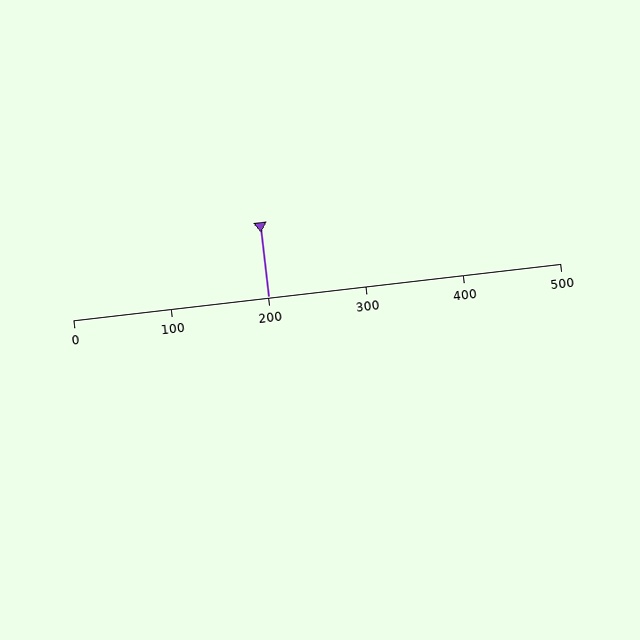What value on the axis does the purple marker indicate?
The marker indicates approximately 200.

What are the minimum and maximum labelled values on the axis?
The axis runs from 0 to 500.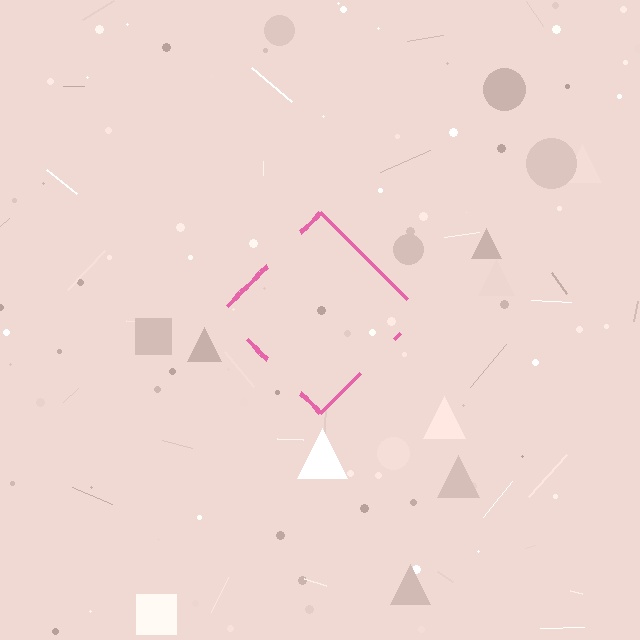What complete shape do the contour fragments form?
The contour fragments form a diamond.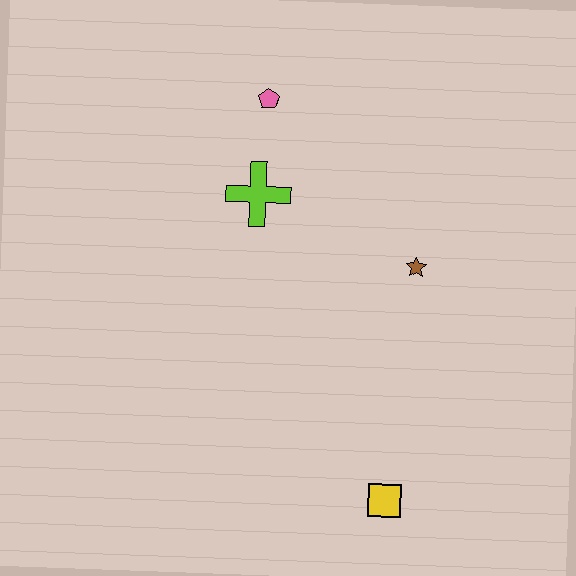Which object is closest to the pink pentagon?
The lime cross is closest to the pink pentagon.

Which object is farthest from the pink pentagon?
The yellow square is farthest from the pink pentagon.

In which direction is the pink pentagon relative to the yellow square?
The pink pentagon is above the yellow square.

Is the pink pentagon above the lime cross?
Yes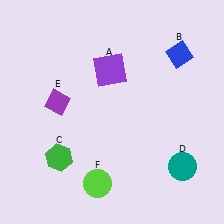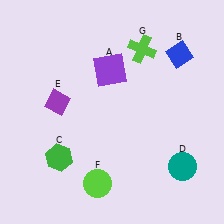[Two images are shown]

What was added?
A lime cross (G) was added in Image 2.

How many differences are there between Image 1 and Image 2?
There is 1 difference between the two images.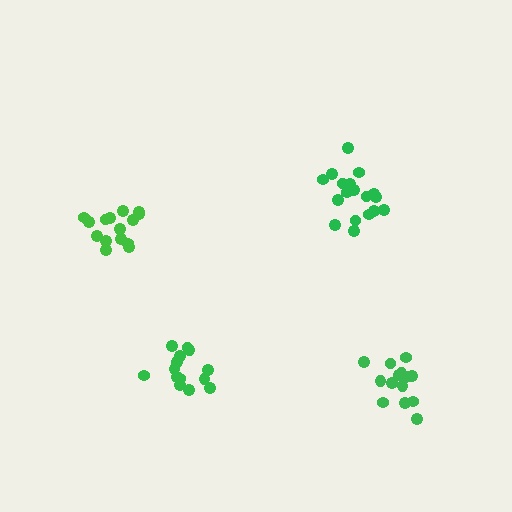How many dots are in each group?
Group 1: 14 dots, Group 2: 15 dots, Group 3: 15 dots, Group 4: 18 dots (62 total).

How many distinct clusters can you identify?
There are 4 distinct clusters.